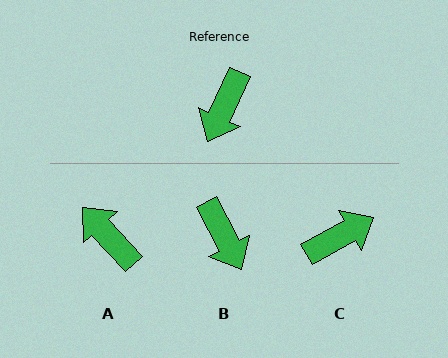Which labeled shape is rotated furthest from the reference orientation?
C, about 144 degrees away.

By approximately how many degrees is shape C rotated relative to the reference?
Approximately 144 degrees counter-clockwise.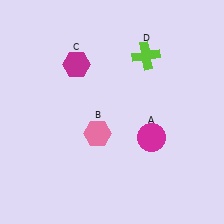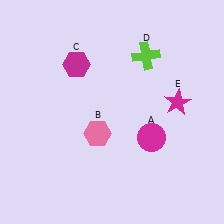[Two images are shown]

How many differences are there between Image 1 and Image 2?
There is 1 difference between the two images.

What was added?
A magenta star (E) was added in Image 2.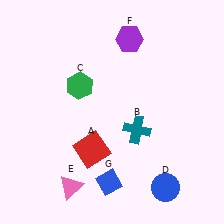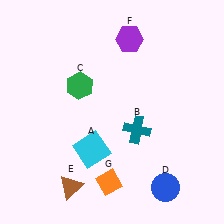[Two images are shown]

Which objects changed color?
A changed from red to cyan. E changed from pink to brown. G changed from blue to orange.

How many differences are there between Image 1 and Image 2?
There are 3 differences between the two images.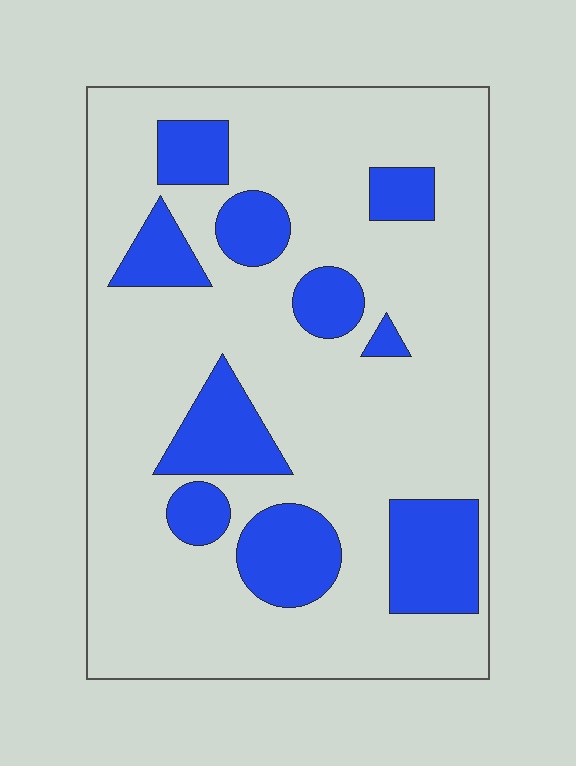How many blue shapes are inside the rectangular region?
10.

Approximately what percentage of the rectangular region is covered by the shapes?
Approximately 25%.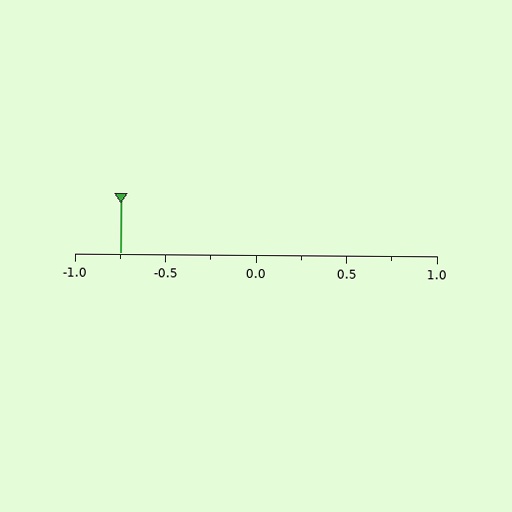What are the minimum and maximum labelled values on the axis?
The axis runs from -1.0 to 1.0.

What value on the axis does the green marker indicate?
The marker indicates approximately -0.75.